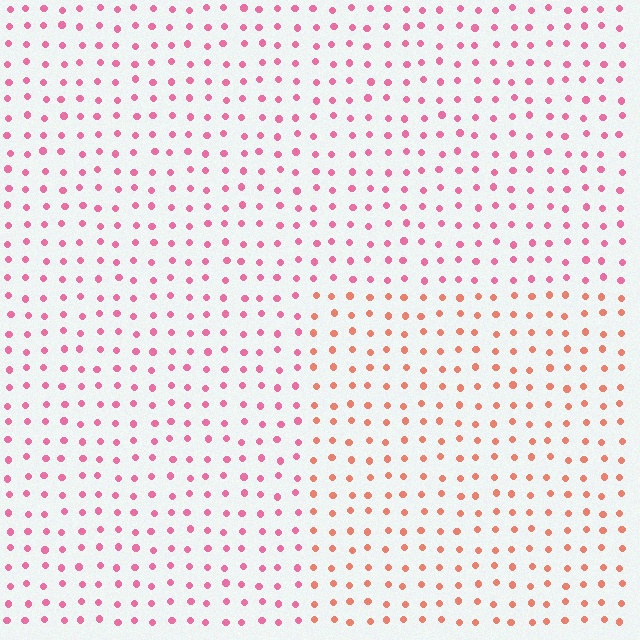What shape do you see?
I see a rectangle.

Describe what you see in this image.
The image is filled with small pink elements in a uniform arrangement. A rectangle-shaped region is visible where the elements are tinted to a slightly different hue, forming a subtle color boundary.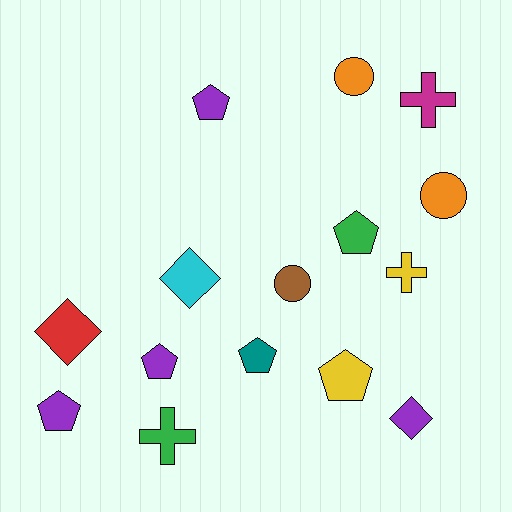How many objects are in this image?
There are 15 objects.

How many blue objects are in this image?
There are no blue objects.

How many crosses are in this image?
There are 3 crosses.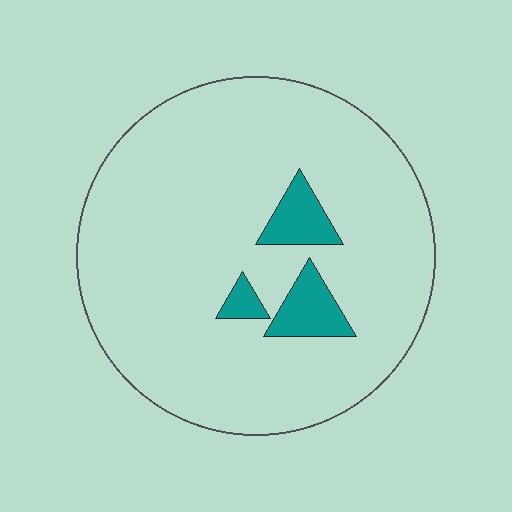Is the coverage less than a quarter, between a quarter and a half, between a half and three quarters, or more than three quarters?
Less than a quarter.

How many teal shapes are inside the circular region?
3.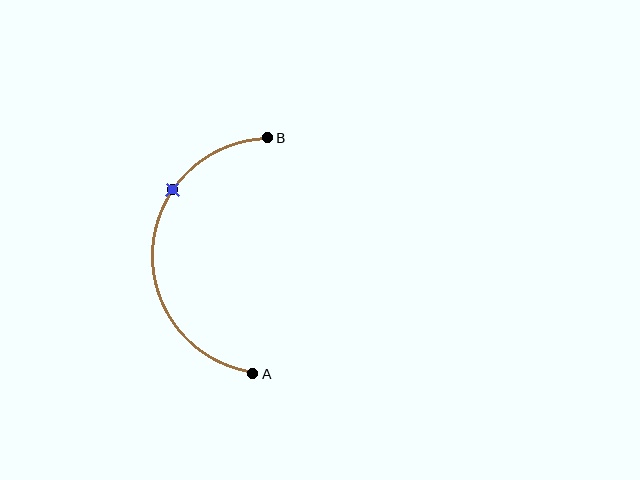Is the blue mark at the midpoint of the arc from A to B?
No. The blue mark lies on the arc but is closer to endpoint B. The arc midpoint would be at the point on the curve equidistant along the arc from both A and B.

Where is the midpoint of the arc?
The arc midpoint is the point on the curve farthest from the straight line joining A and B. It sits to the left of that line.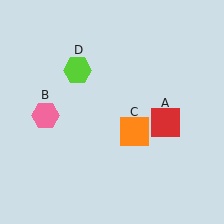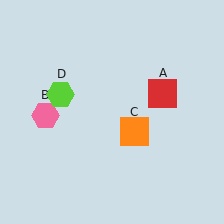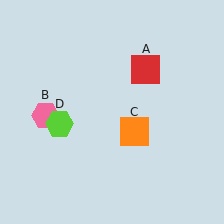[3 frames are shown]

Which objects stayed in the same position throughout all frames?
Pink hexagon (object B) and orange square (object C) remained stationary.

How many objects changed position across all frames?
2 objects changed position: red square (object A), lime hexagon (object D).